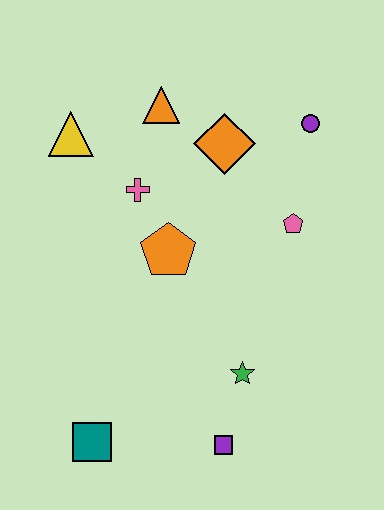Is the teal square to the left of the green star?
Yes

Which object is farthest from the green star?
The yellow triangle is farthest from the green star.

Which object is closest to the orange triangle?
The orange diamond is closest to the orange triangle.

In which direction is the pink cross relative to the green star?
The pink cross is above the green star.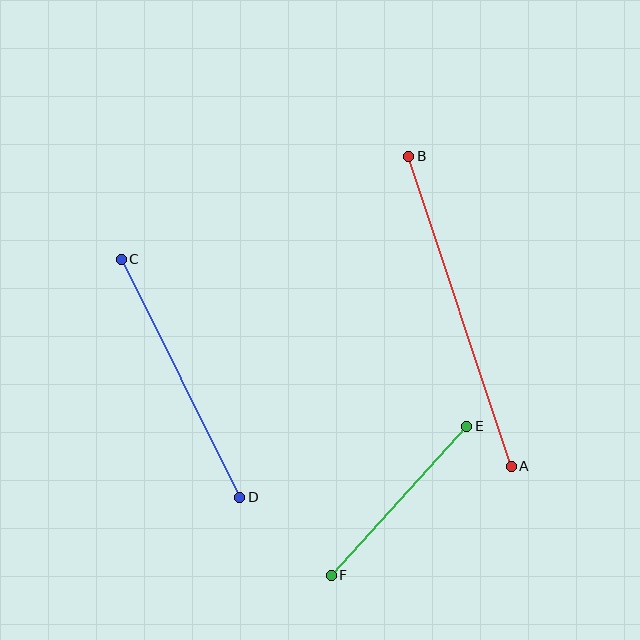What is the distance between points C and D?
The distance is approximately 266 pixels.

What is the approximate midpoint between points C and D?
The midpoint is at approximately (180, 378) pixels.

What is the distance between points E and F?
The distance is approximately 202 pixels.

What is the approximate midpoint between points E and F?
The midpoint is at approximately (399, 501) pixels.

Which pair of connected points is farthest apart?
Points A and B are farthest apart.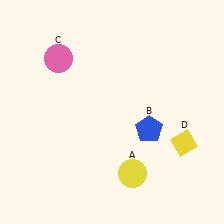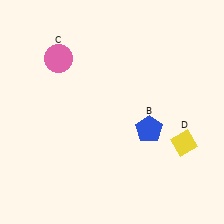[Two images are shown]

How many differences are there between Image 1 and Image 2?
There is 1 difference between the two images.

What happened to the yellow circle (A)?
The yellow circle (A) was removed in Image 2. It was in the bottom-right area of Image 1.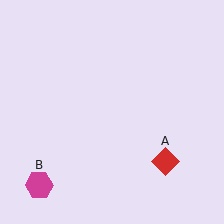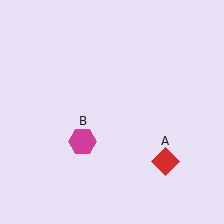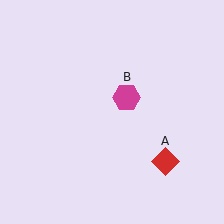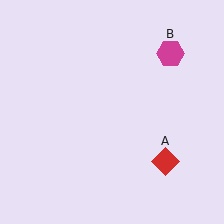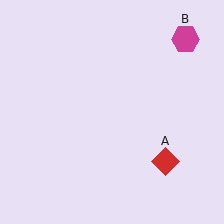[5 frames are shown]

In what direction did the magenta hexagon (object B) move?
The magenta hexagon (object B) moved up and to the right.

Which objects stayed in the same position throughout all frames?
Red diamond (object A) remained stationary.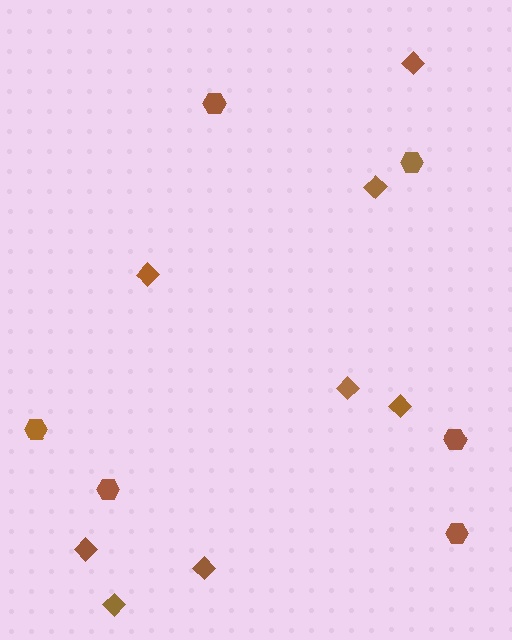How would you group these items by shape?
There are 2 groups: one group of hexagons (6) and one group of diamonds (8).